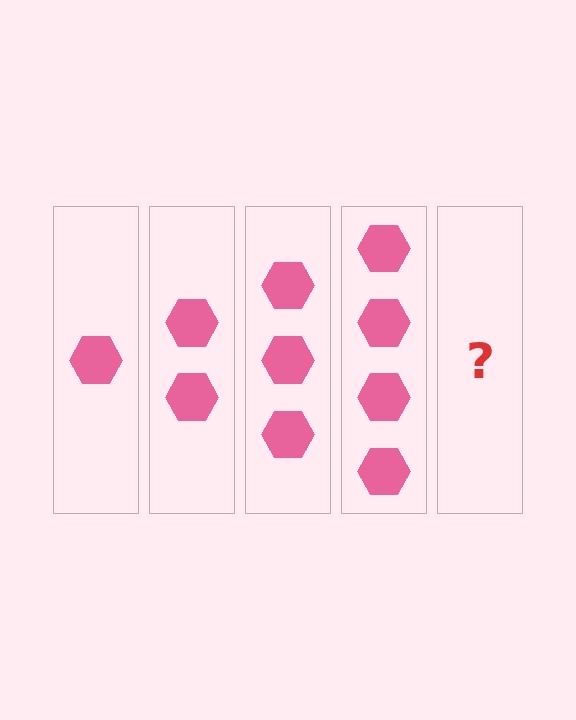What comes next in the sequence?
The next element should be 5 hexagons.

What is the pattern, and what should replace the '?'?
The pattern is that each step adds one more hexagon. The '?' should be 5 hexagons.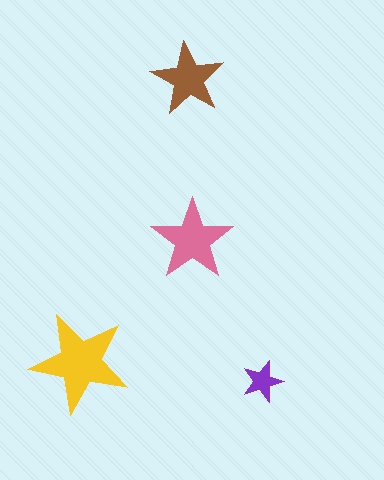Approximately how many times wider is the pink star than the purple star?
About 2 times wider.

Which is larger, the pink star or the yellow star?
The yellow one.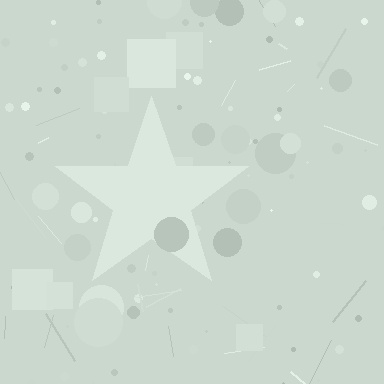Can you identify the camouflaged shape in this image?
The camouflaged shape is a star.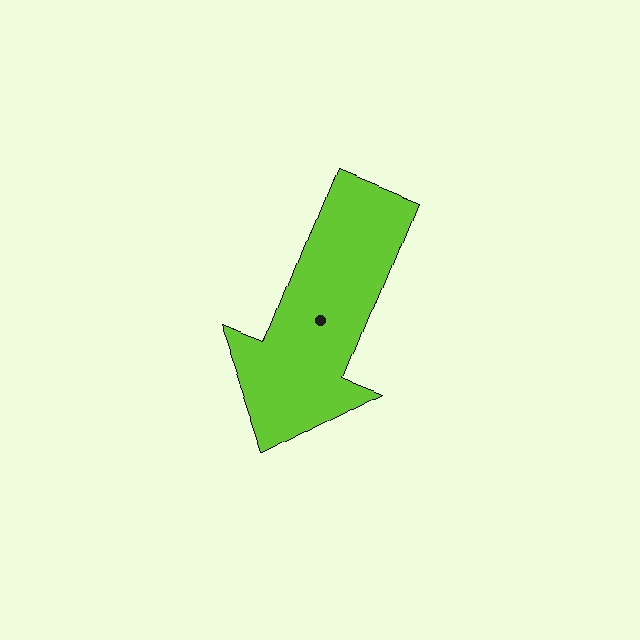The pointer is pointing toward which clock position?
Roughly 7 o'clock.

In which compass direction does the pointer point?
South.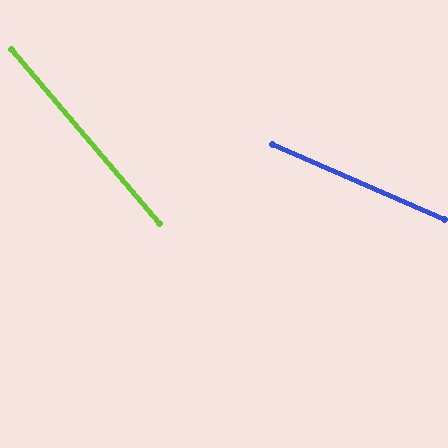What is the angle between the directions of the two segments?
Approximately 26 degrees.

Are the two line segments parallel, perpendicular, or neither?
Neither parallel nor perpendicular — they differ by about 26°.